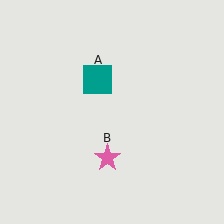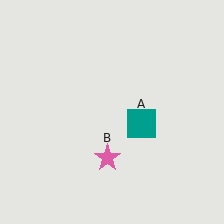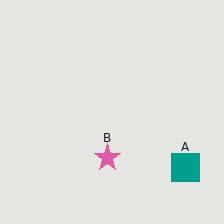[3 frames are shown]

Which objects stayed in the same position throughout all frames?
Pink star (object B) remained stationary.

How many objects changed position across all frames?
1 object changed position: teal square (object A).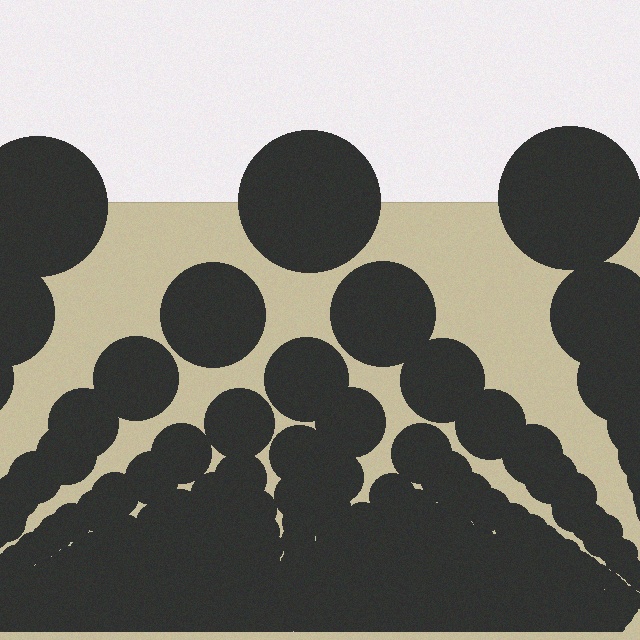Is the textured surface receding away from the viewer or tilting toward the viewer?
The surface appears to tilt toward the viewer. Texture elements get larger and sparser toward the top.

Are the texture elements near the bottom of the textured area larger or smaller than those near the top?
Smaller. The gradient is inverted — elements near the bottom are smaller and denser.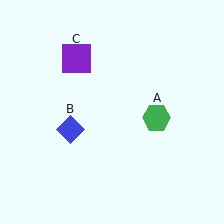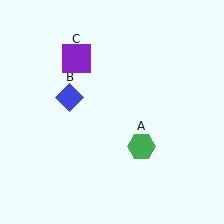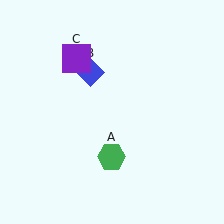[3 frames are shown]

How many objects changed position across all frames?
2 objects changed position: green hexagon (object A), blue diamond (object B).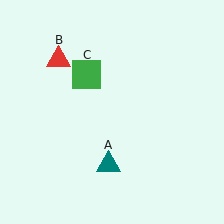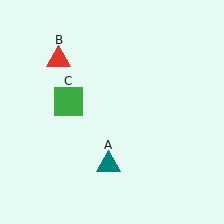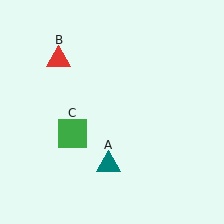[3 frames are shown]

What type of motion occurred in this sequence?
The green square (object C) rotated counterclockwise around the center of the scene.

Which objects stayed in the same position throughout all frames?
Teal triangle (object A) and red triangle (object B) remained stationary.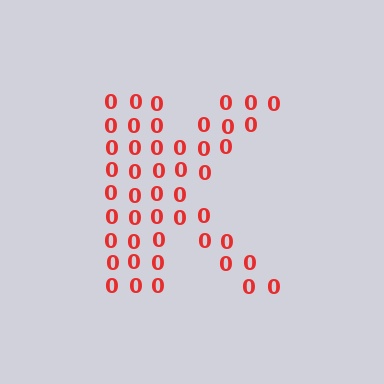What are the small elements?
The small elements are digit 0's.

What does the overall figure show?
The overall figure shows the letter K.